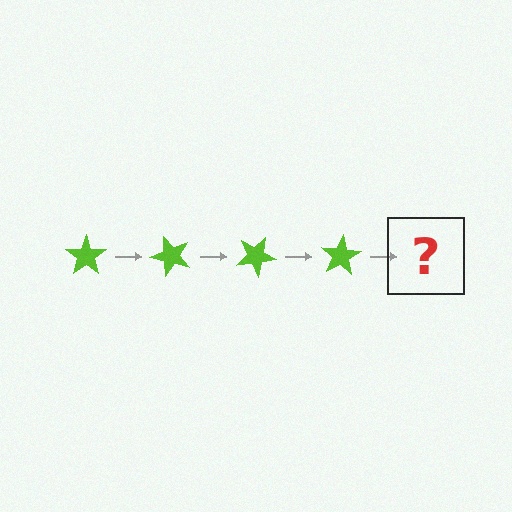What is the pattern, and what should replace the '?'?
The pattern is that the star rotates 50 degrees each step. The '?' should be a lime star rotated 200 degrees.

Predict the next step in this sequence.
The next step is a lime star rotated 200 degrees.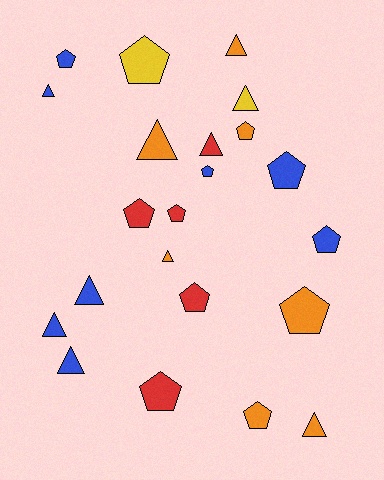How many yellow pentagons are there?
There is 1 yellow pentagon.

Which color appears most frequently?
Blue, with 8 objects.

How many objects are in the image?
There are 22 objects.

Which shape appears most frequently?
Pentagon, with 12 objects.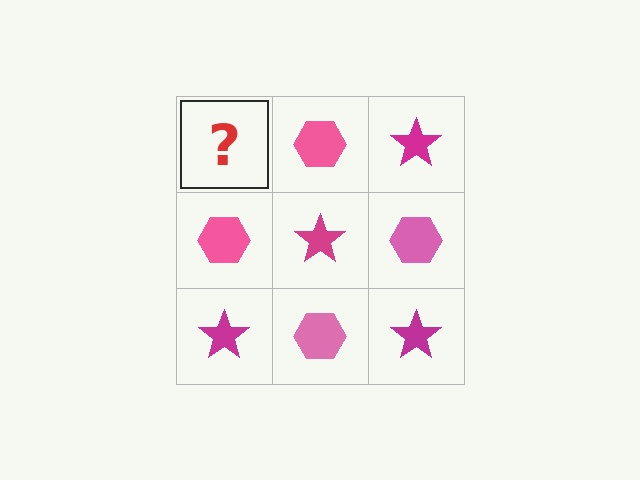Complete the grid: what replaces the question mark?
The question mark should be replaced with a magenta star.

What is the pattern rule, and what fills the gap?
The rule is that it alternates magenta star and pink hexagon in a checkerboard pattern. The gap should be filled with a magenta star.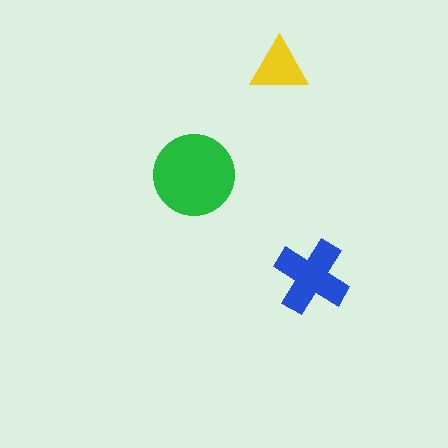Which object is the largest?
The green circle.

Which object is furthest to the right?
The blue cross is rightmost.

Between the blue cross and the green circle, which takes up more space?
The green circle.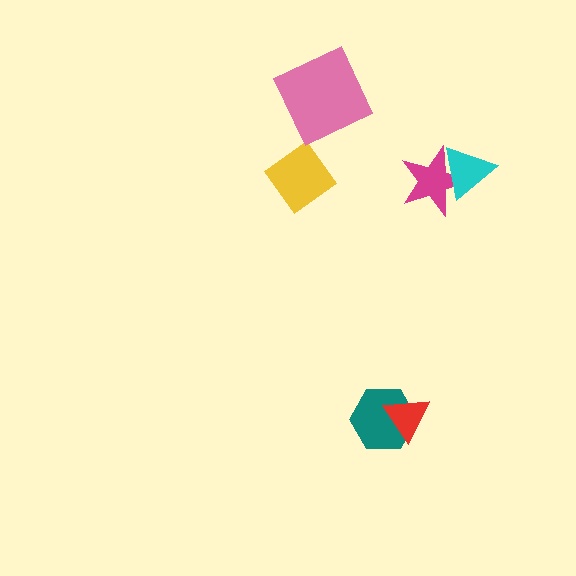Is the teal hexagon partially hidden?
Yes, it is partially covered by another shape.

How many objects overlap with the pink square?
0 objects overlap with the pink square.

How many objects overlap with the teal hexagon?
1 object overlaps with the teal hexagon.